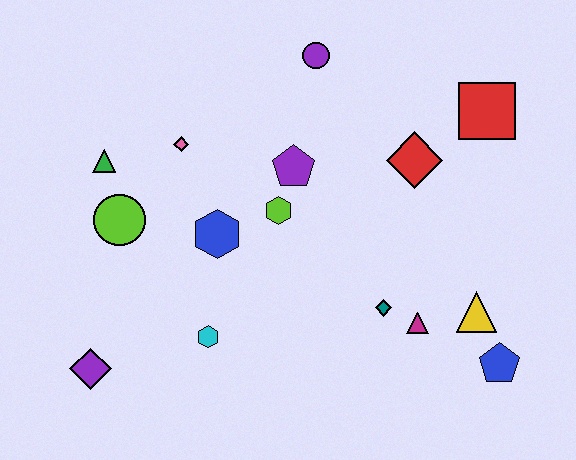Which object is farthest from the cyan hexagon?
The red square is farthest from the cyan hexagon.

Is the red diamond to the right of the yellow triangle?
No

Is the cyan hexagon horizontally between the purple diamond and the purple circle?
Yes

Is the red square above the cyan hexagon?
Yes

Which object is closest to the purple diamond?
The cyan hexagon is closest to the purple diamond.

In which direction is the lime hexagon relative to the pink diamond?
The lime hexagon is to the right of the pink diamond.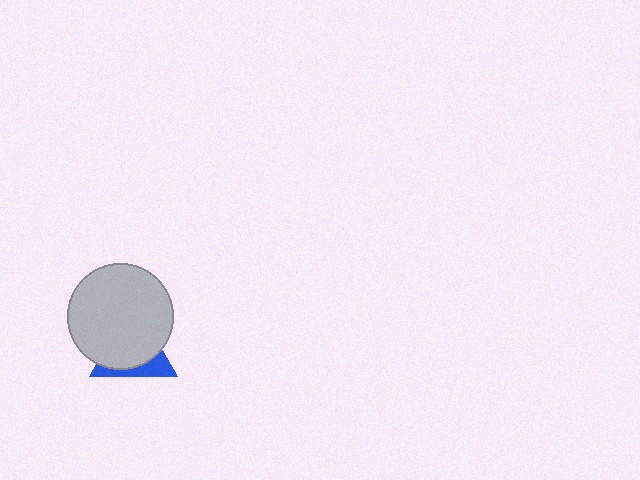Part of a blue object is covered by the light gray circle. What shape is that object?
It is a triangle.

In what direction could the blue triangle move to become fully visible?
The blue triangle could move toward the lower-right. That would shift it out from behind the light gray circle entirely.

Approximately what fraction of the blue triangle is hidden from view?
Roughly 69% of the blue triangle is hidden behind the light gray circle.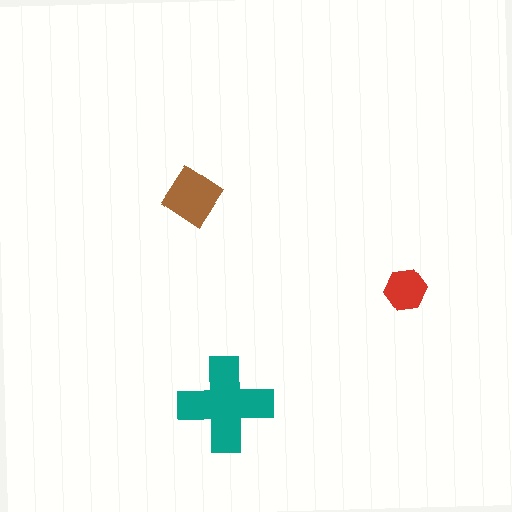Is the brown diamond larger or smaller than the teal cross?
Smaller.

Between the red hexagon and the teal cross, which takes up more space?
The teal cross.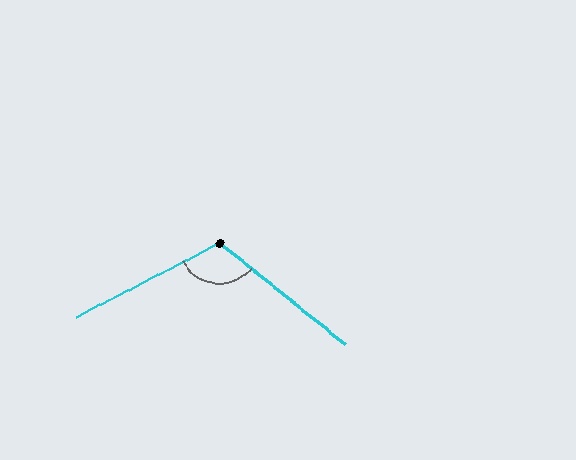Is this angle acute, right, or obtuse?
It is obtuse.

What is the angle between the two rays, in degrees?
Approximately 114 degrees.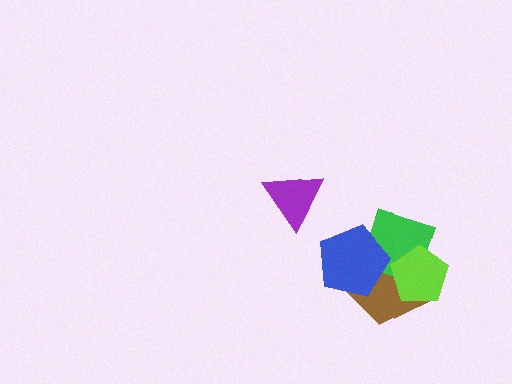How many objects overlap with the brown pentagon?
3 objects overlap with the brown pentagon.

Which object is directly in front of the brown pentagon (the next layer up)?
The green square is directly in front of the brown pentagon.